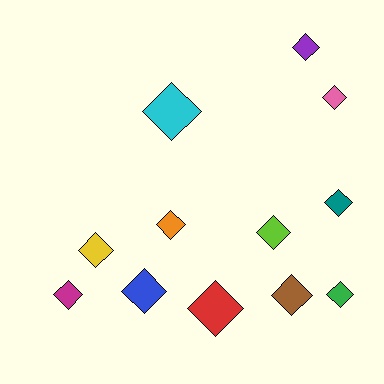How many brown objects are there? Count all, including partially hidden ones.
There is 1 brown object.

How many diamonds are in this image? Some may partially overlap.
There are 12 diamonds.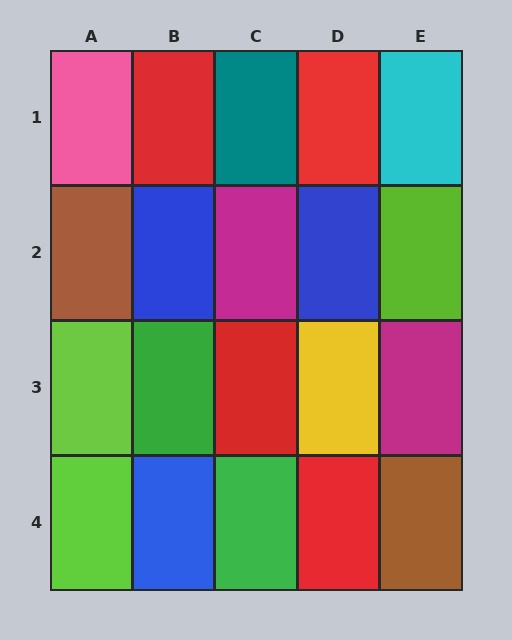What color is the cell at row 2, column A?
Brown.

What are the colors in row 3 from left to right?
Lime, green, red, yellow, magenta.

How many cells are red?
4 cells are red.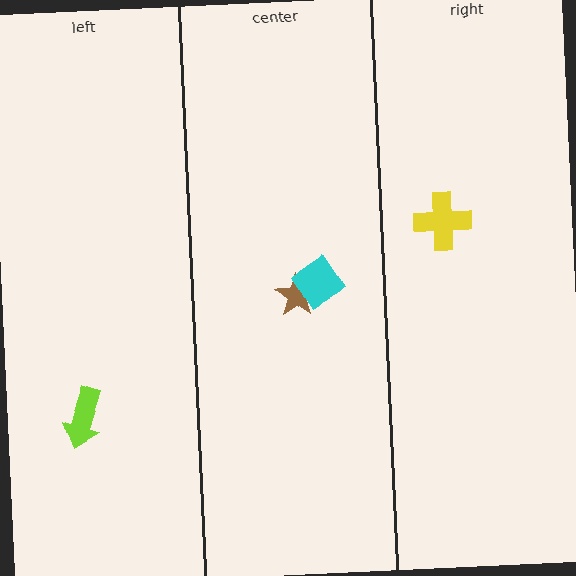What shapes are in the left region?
The lime arrow.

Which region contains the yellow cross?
The right region.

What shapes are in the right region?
The yellow cross.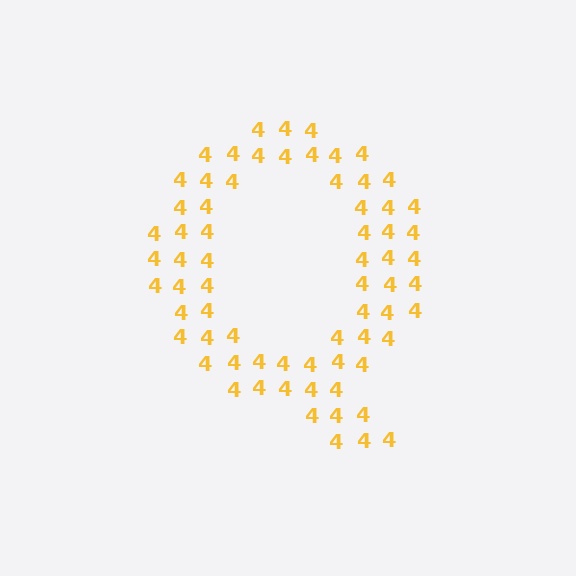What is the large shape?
The large shape is the letter Q.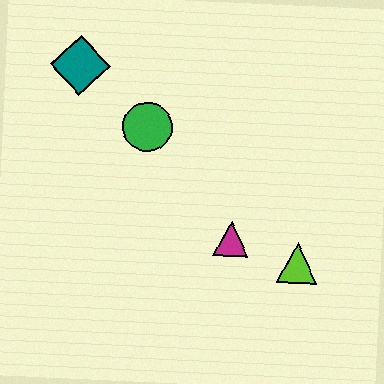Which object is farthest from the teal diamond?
The lime triangle is farthest from the teal diamond.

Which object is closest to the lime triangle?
The magenta triangle is closest to the lime triangle.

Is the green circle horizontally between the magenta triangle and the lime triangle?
No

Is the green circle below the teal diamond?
Yes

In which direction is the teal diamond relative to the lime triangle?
The teal diamond is to the left of the lime triangle.